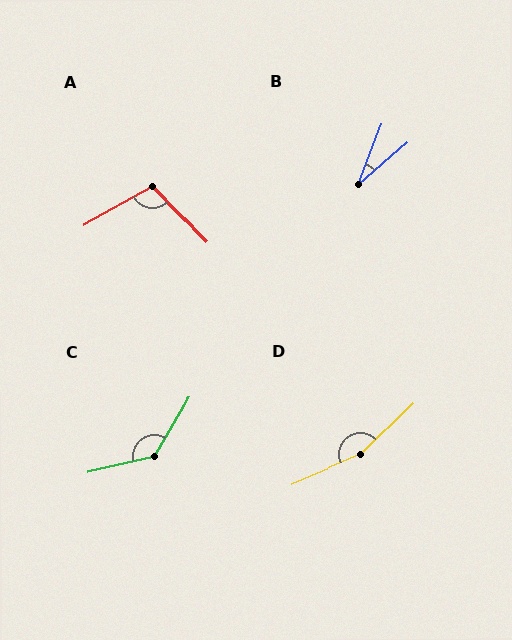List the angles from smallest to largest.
B (28°), A (105°), C (133°), D (160°).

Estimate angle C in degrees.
Approximately 133 degrees.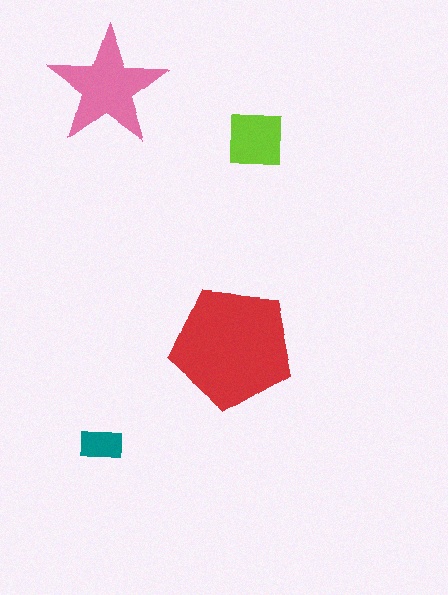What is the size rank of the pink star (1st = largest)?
2nd.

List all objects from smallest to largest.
The teal rectangle, the lime square, the pink star, the red pentagon.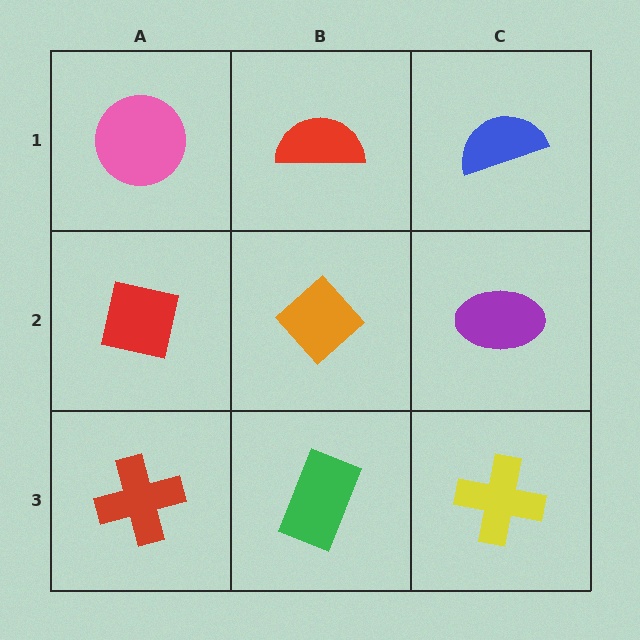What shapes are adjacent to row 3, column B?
An orange diamond (row 2, column B), a red cross (row 3, column A), a yellow cross (row 3, column C).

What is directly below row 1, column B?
An orange diamond.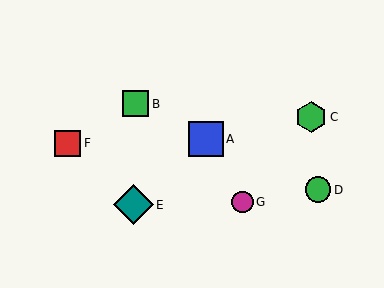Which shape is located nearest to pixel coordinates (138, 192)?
The teal diamond (labeled E) at (133, 205) is nearest to that location.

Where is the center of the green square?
The center of the green square is at (136, 104).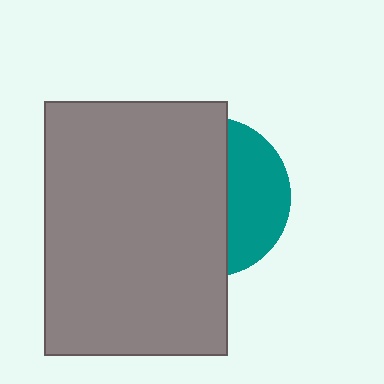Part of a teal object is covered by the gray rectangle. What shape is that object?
It is a circle.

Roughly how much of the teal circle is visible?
A small part of it is visible (roughly 37%).